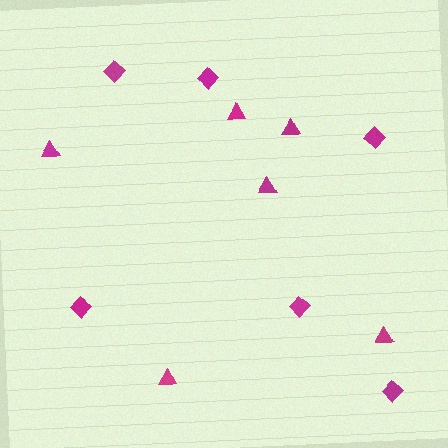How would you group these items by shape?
There are 2 groups: one group of diamonds (6) and one group of triangles (6).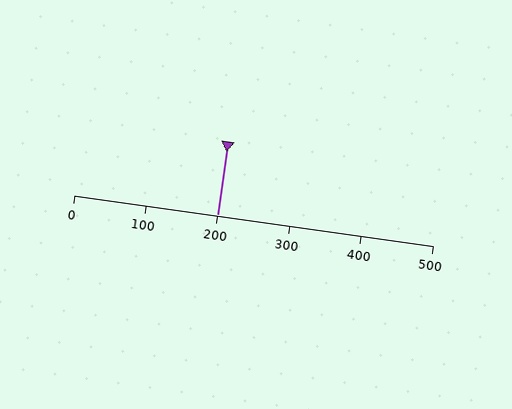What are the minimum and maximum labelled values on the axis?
The axis runs from 0 to 500.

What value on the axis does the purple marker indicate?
The marker indicates approximately 200.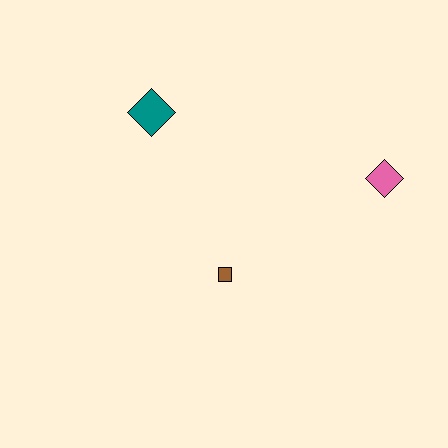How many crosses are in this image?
There are no crosses.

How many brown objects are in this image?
There is 1 brown object.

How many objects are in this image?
There are 3 objects.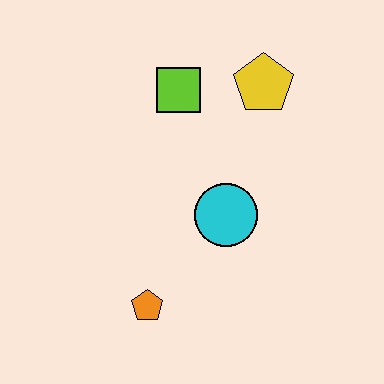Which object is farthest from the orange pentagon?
The yellow pentagon is farthest from the orange pentagon.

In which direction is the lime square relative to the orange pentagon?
The lime square is above the orange pentagon.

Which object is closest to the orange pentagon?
The cyan circle is closest to the orange pentagon.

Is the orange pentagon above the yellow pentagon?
No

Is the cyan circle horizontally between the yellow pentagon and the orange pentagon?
Yes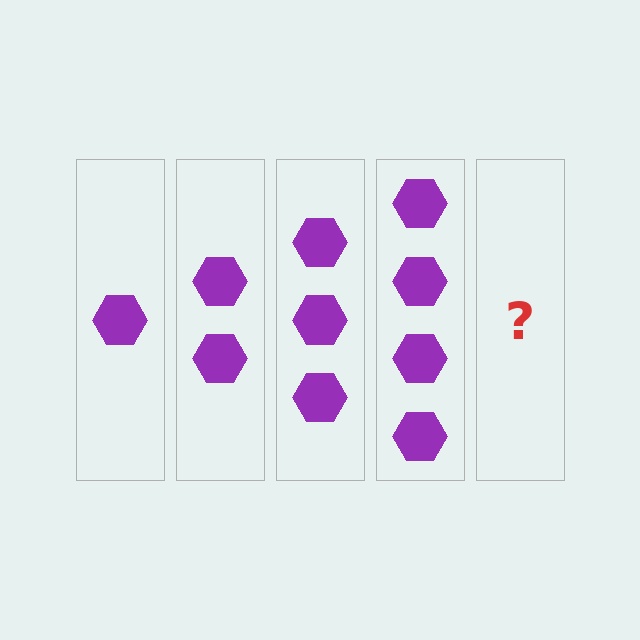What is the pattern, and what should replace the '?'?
The pattern is that each step adds one more hexagon. The '?' should be 5 hexagons.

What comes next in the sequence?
The next element should be 5 hexagons.